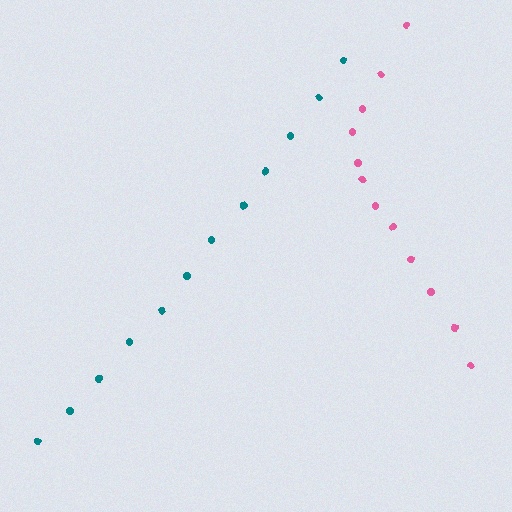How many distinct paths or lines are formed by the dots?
There are 2 distinct paths.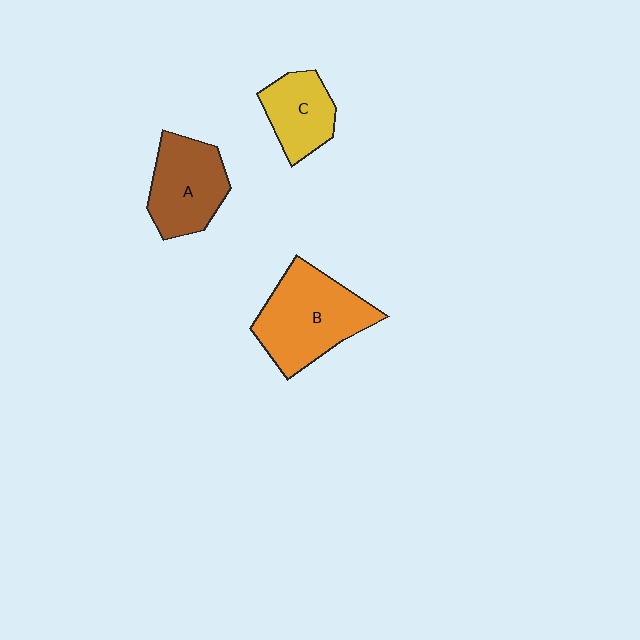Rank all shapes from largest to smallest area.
From largest to smallest: B (orange), A (brown), C (yellow).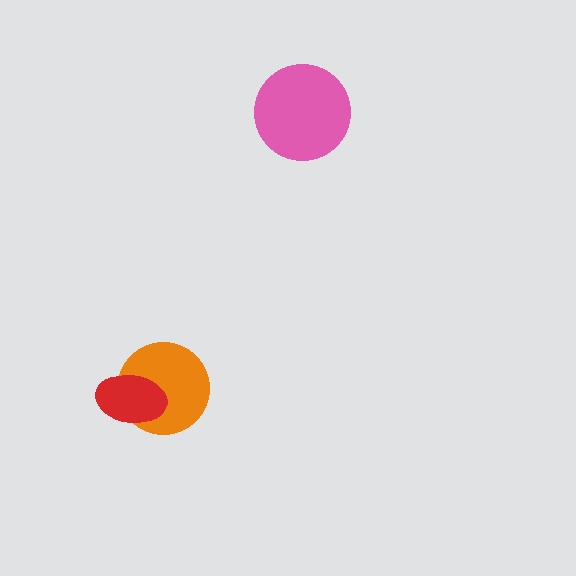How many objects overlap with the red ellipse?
1 object overlaps with the red ellipse.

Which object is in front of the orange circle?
The red ellipse is in front of the orange circle.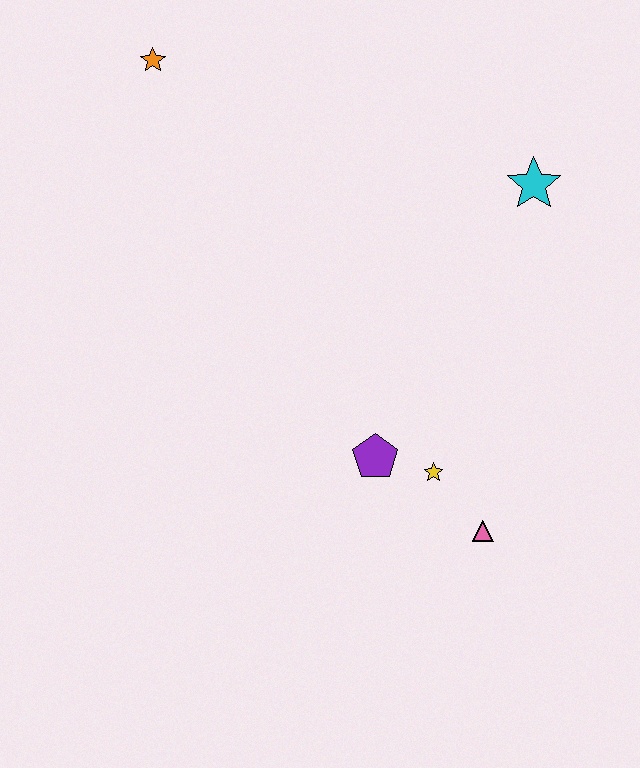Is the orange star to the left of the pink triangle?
Yes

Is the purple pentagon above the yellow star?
Yes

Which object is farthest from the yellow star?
The orange star is farthest from the yellow star.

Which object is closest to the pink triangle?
The yellow star is closest to the pink triangle.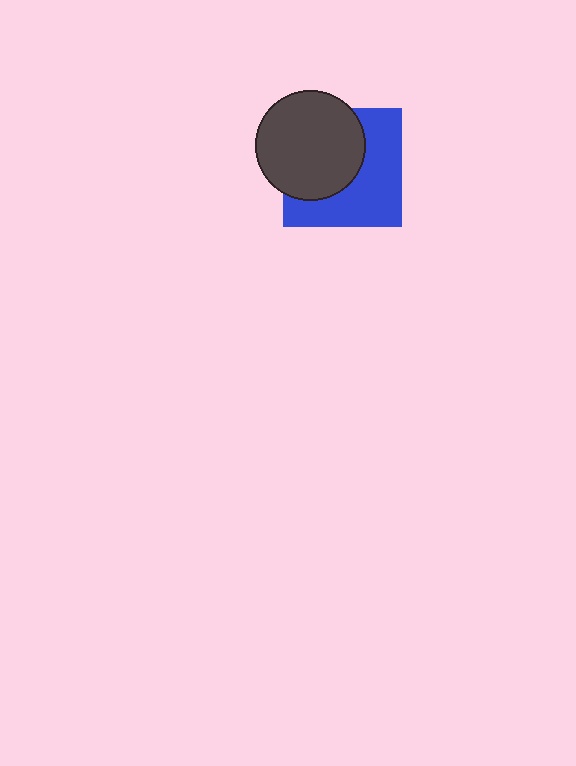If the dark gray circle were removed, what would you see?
You would see the complete blue square.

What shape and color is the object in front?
The object in front is a dark gray circle.